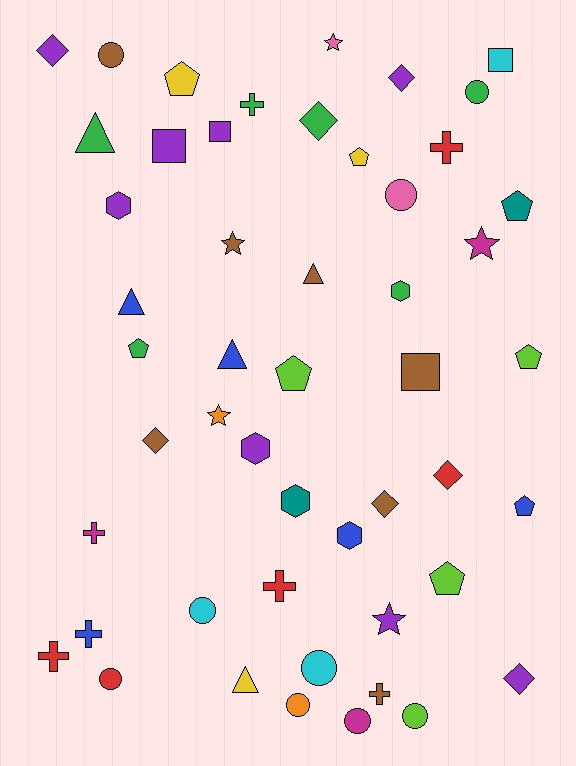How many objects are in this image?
There are 50 objects.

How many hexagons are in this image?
There are 5 hexagons.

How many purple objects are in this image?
There are 8 purple objects.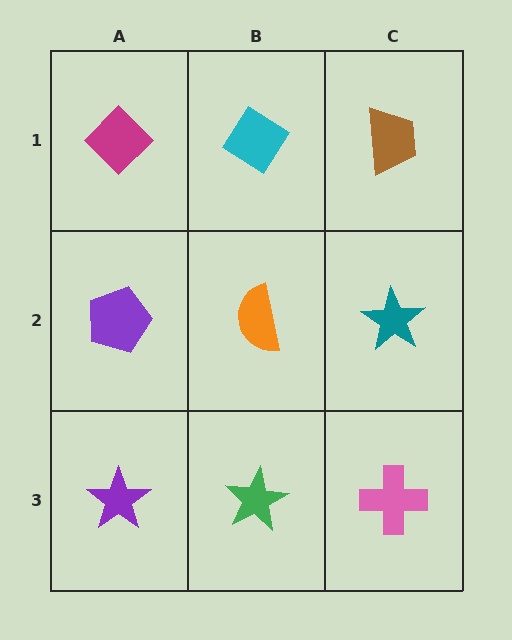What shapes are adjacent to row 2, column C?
A brown trapezoid (row 1, column C), a pink cross (row 3, column C), an orange semicircle (row 2, column B).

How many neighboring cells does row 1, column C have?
2.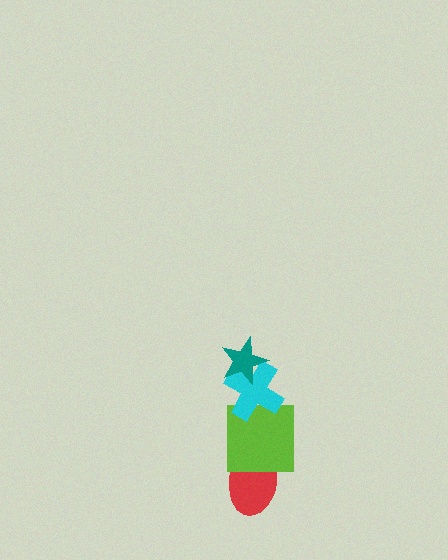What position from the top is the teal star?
The teal star is 1st from the top.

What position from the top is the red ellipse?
The red ellipse is 4th from the top.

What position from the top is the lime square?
The lime square is 3rd from the top.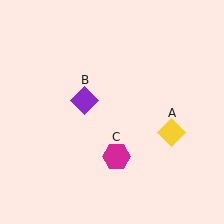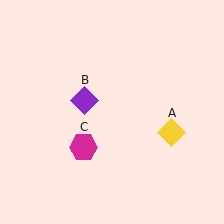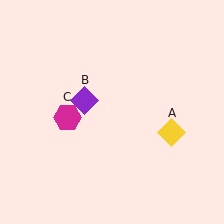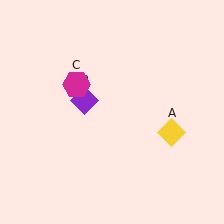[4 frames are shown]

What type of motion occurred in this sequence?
The magenta hexagon (object C) rotated clockwise around the center of the scene.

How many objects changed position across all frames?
1 object changed position: magenta hexagon (object C).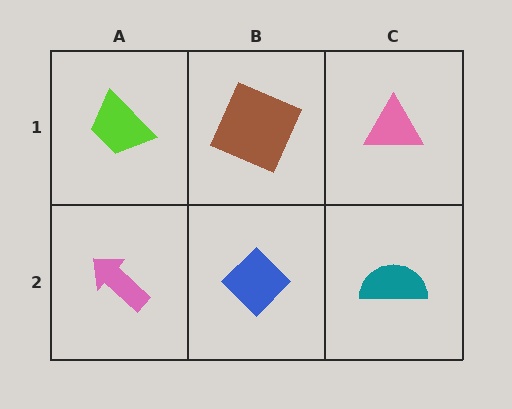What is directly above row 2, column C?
A pink triangle.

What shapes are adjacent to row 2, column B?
A brown square (row 1, column B), a pink arrow (row 2, column A), a teal semicircle (row 2, column C).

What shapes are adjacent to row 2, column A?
A lime trapezoid (row 1, column A), a blue diamond (row 2, column B).